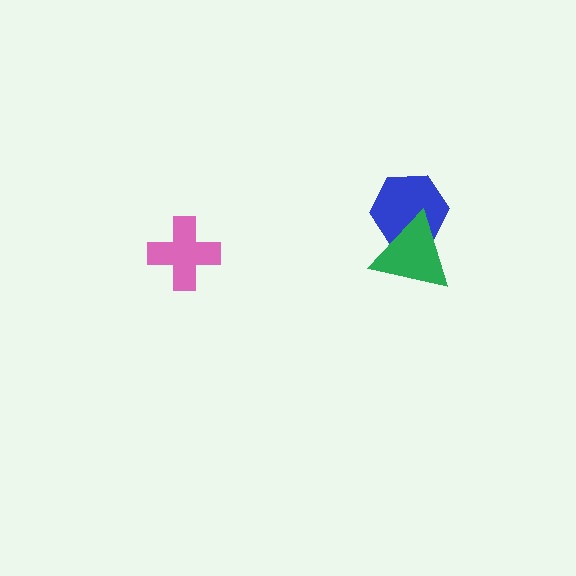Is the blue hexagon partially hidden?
Yes, it is partially covered by another shape.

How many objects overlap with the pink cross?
0 objects overlap with the pink cross.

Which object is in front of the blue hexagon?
The green triangle is in front of the blue hexagon.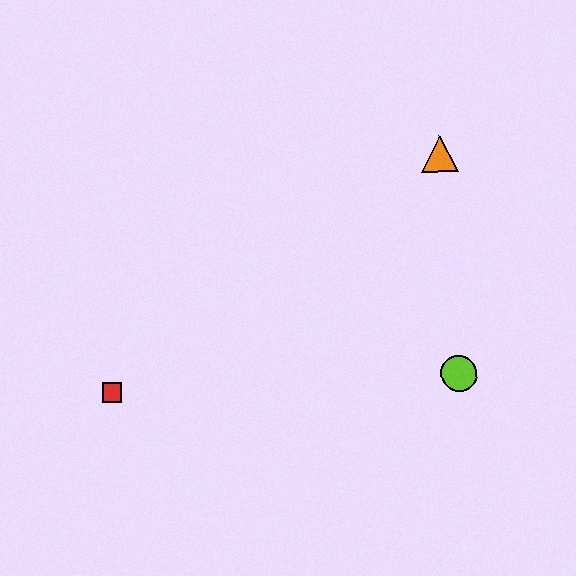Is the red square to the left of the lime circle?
Yes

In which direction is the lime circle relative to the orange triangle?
The lime circle is below the orange triangle.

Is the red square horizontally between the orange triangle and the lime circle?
No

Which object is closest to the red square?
The lime circle is closest to the red square.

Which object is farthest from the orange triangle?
The red square is farthest from the orange triangle.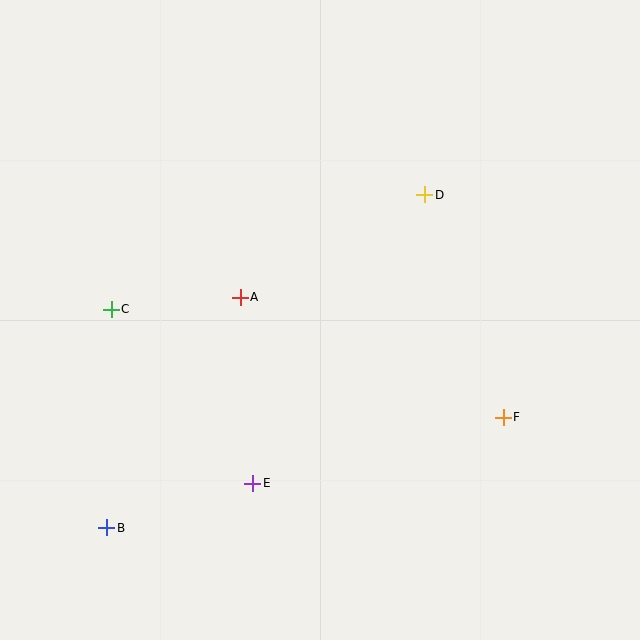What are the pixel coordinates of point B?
Point B is at (107, 528).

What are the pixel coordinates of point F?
Point F is at (503, 417).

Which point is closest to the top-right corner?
Point D is closest to the top-right corner.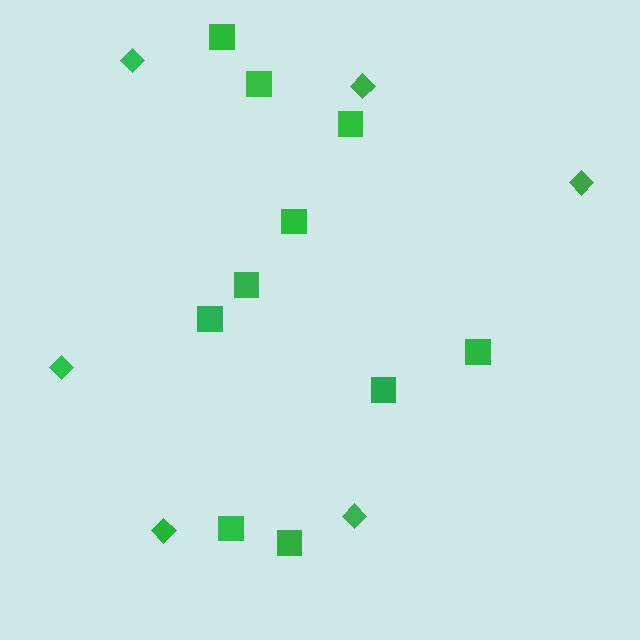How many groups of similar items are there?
There are 2 groups: one group of squares (10) and one group of diamonds (6).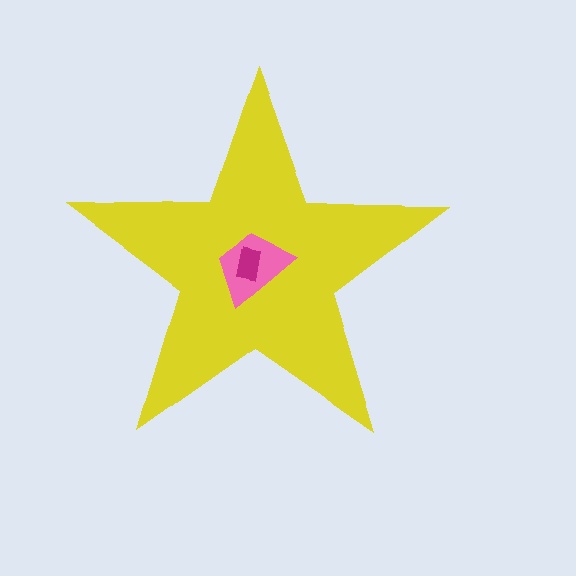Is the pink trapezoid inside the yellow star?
Yes.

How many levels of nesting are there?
3.